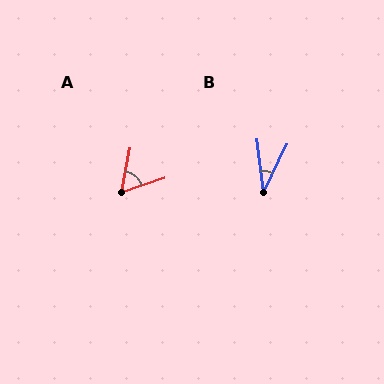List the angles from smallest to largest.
B (33°), A (60°).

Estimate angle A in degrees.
Approximately 60 degrees.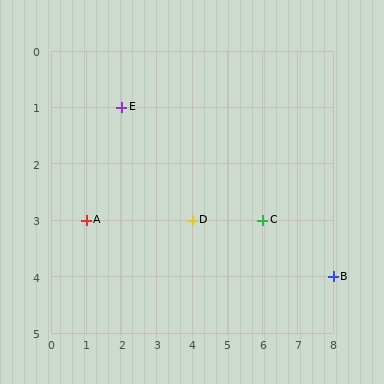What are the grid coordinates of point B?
Point B is at grid coordinates (8, 4).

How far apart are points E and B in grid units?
Points E and B are 6 columns and 3 rows apart (about 6.7 grid units diagonally).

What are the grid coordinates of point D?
Point D is at grid coordinates (4, 3).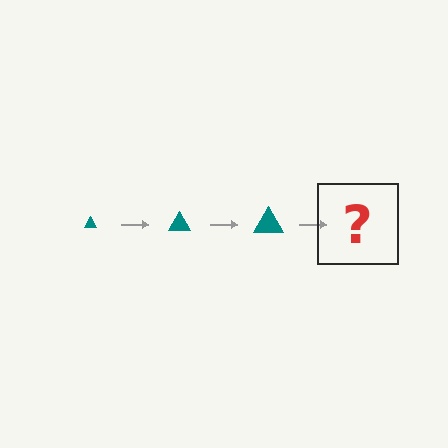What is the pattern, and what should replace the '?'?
The pattern is that the triangle gets progressively larger each step. The '?' should be a teal triangle, larger than the previous one.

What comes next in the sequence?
The next element should be a teal triangle, larger than the previous one.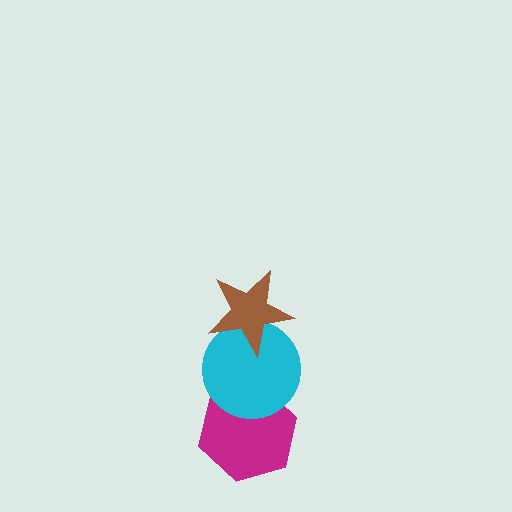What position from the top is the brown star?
The brown star is 1st from the top.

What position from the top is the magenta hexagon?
The magenta hexagon is 3rd from the top.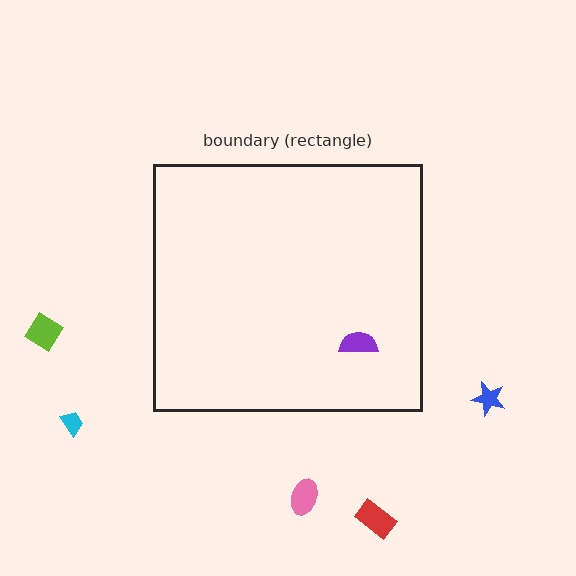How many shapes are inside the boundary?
1 inside, 5 outside.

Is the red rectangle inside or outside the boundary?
Outside.